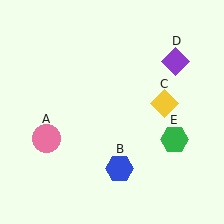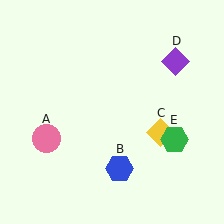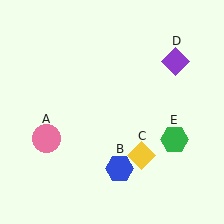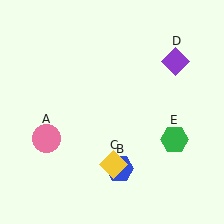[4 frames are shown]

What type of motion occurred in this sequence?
The yellow diamond (object C) rotated clockwise around the center of the scene.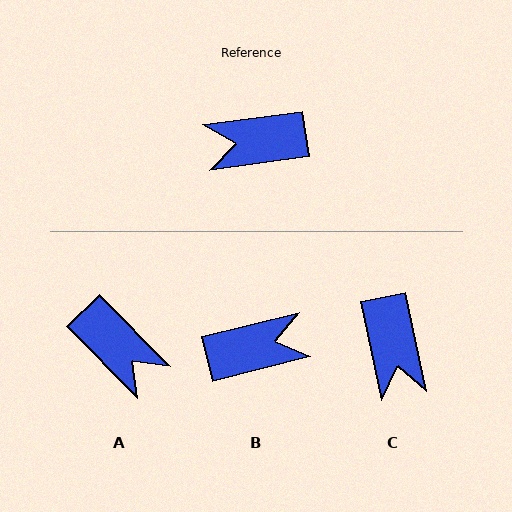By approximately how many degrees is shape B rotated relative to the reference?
Approximately 174 degrees clockwise.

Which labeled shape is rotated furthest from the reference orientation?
B, about 174 degrees away.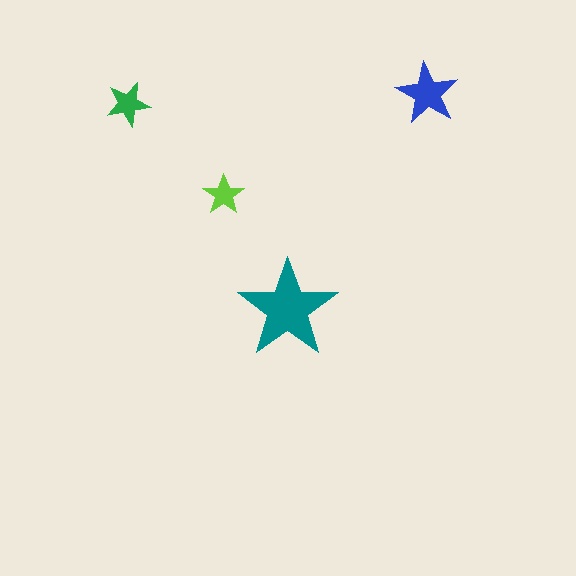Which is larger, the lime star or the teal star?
The teal one.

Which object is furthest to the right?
The blue star is rightmost.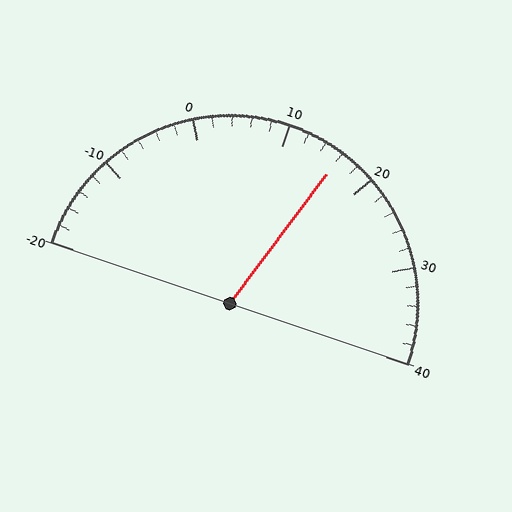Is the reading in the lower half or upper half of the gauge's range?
The reading is in the upper half of the range (-20 to 40).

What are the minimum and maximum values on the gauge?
The gauge ranges from -20 to 40.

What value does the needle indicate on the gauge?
The needle indicates approximately 16.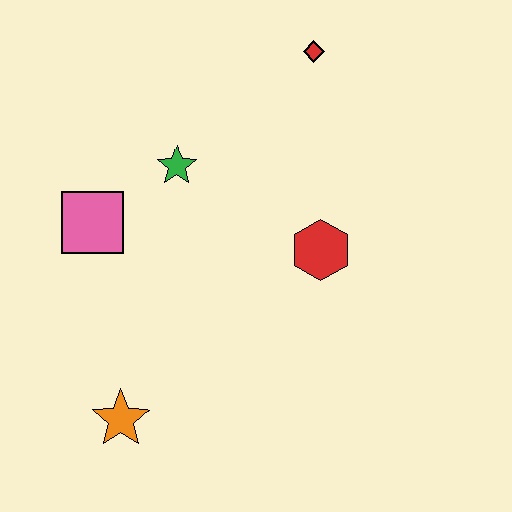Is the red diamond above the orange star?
Yes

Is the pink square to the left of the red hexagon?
Yes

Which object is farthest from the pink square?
The red diamond is farthest from the pink square.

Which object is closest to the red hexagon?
The green star is closest to the red hexagon.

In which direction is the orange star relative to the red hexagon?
The orange star is to the left of the red hexagon.